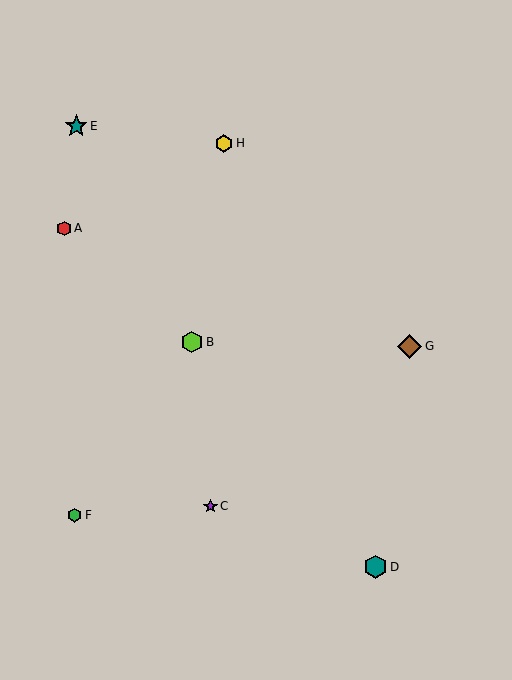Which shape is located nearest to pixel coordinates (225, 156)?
The yellow hexagon (labeled H) at (224, 143) is nearest to that location.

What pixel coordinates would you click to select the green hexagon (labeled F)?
Click at (75, 515) to select the green hexagon F.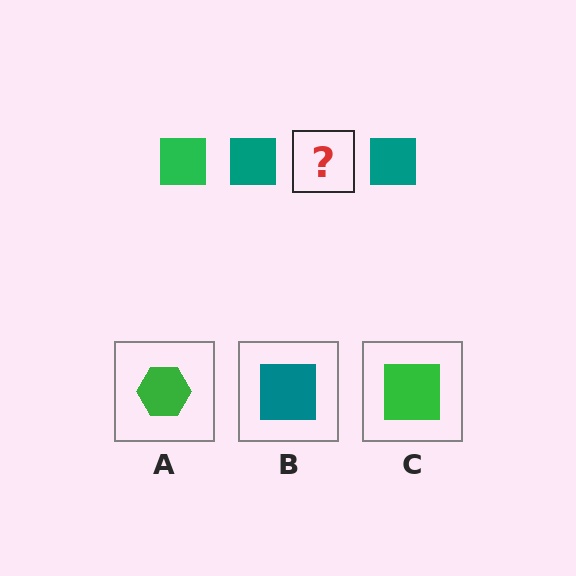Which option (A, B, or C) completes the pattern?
C.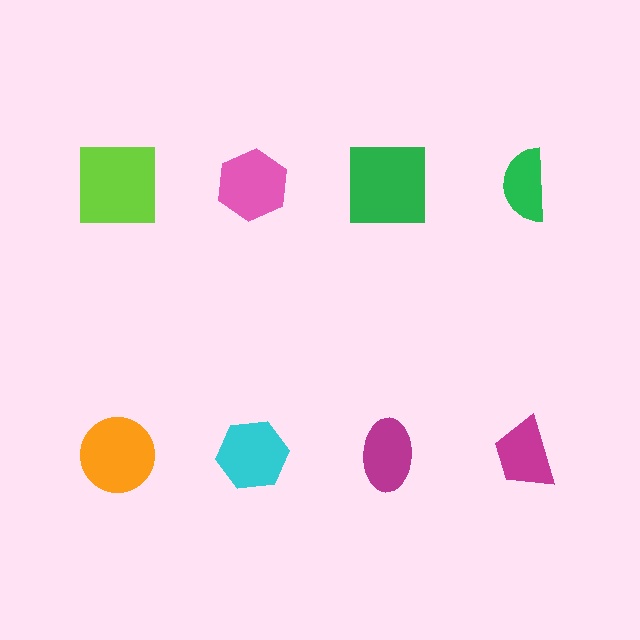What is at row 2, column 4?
A magenta trapezoid.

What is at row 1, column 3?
A green square.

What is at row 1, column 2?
A pink hexagon.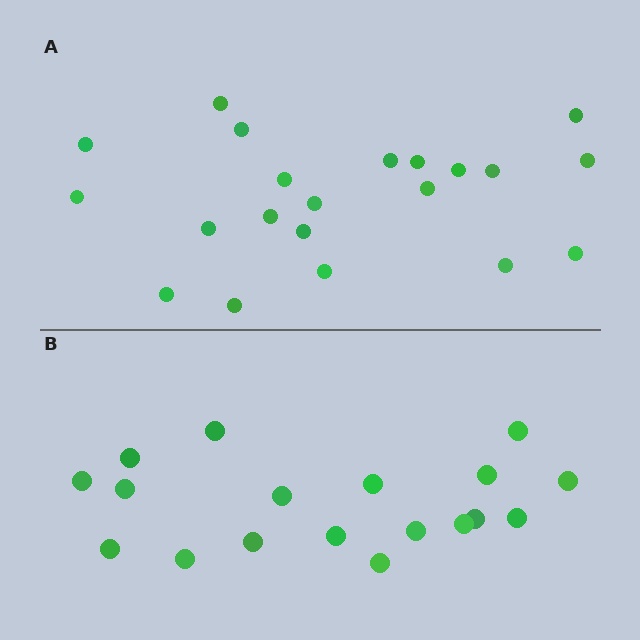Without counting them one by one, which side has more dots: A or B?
Region A (the top region) has more dots.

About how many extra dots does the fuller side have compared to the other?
Region A has just a few more — roughly 2 or 3 more dots than region B.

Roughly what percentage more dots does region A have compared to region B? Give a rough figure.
About 15% more.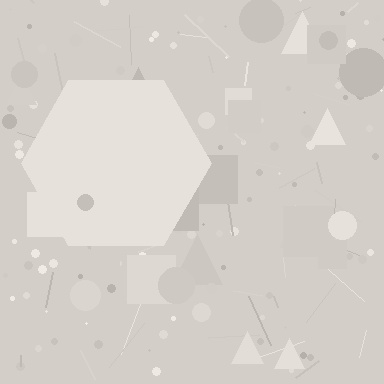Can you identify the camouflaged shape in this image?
The camouflaged shape is a hexagon.